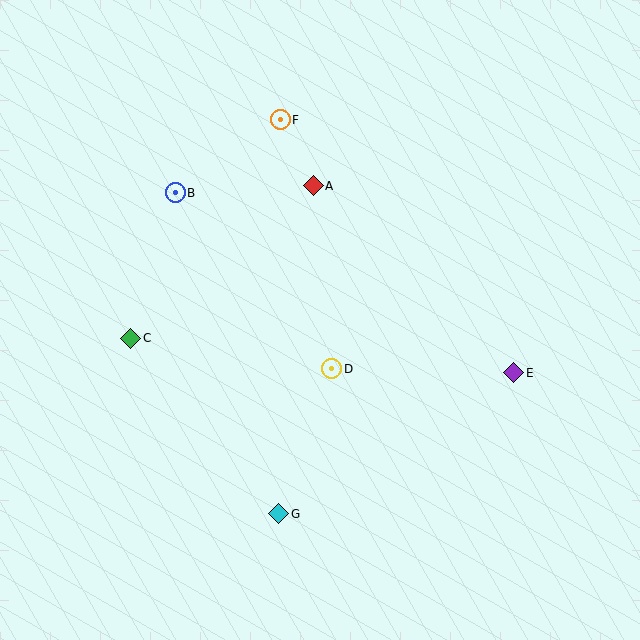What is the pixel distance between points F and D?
The distance between F and D is 255 pixels.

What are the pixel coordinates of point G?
Point G is at (279, 514).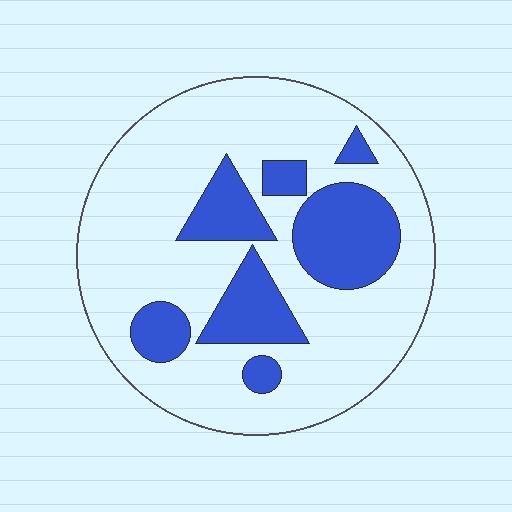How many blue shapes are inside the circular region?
7.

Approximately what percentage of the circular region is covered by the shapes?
Approximately 25%.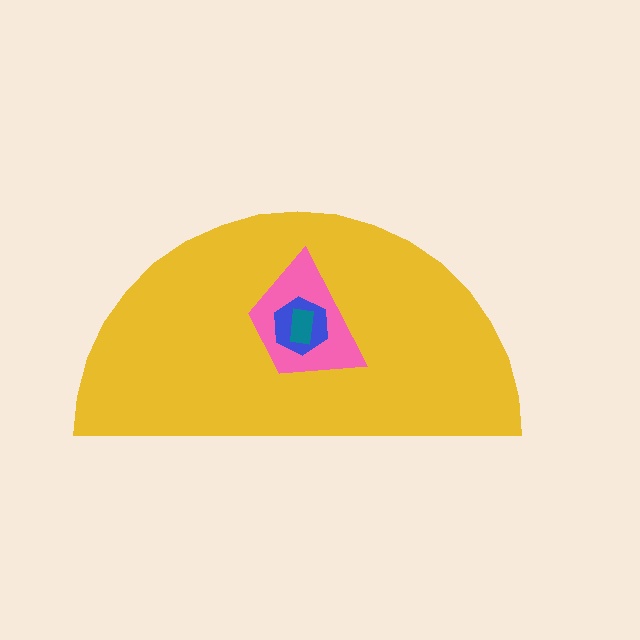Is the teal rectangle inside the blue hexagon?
Yes.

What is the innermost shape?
The teal rectangle.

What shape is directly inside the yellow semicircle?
The pink trapezoid.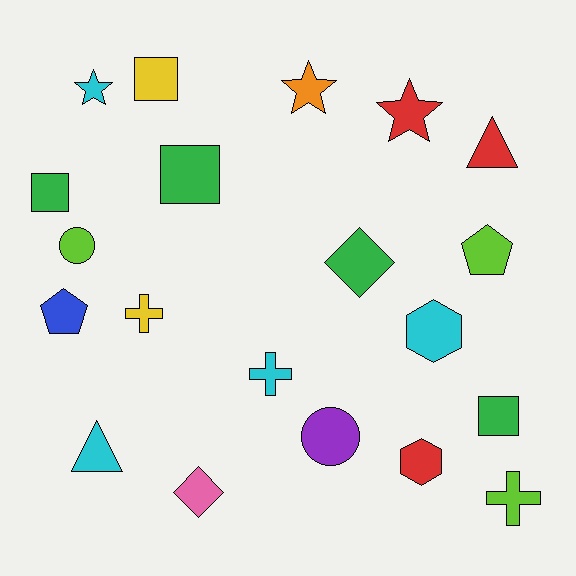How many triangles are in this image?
There are 2 triangles.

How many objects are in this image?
There are 20 objects.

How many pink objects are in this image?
There is 1 pink object.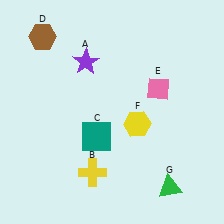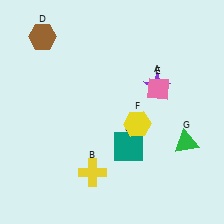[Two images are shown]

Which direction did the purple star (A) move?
The purple star (A) moved right.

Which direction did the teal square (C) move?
The teal square (C) moved right.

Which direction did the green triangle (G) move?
The green triangle (G) moved up.